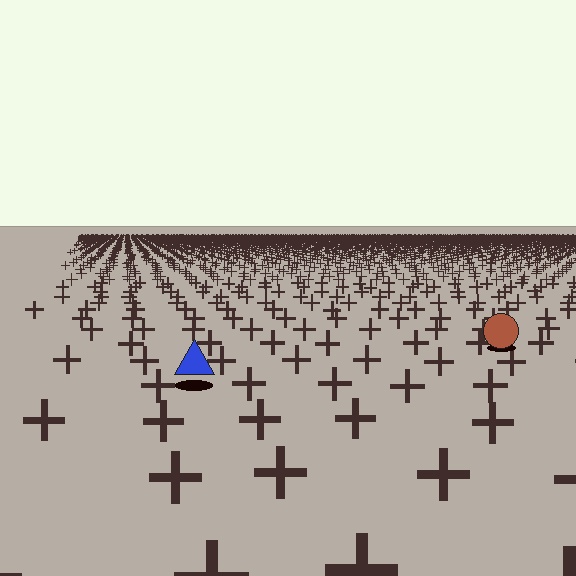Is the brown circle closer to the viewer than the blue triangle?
No. The blue triangle is closer — you can tell from the texture gradient: the ground texture is coarser near it.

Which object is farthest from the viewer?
The brown circle is farthest from the viewer. It appears smaller and the ground texture around it is denser.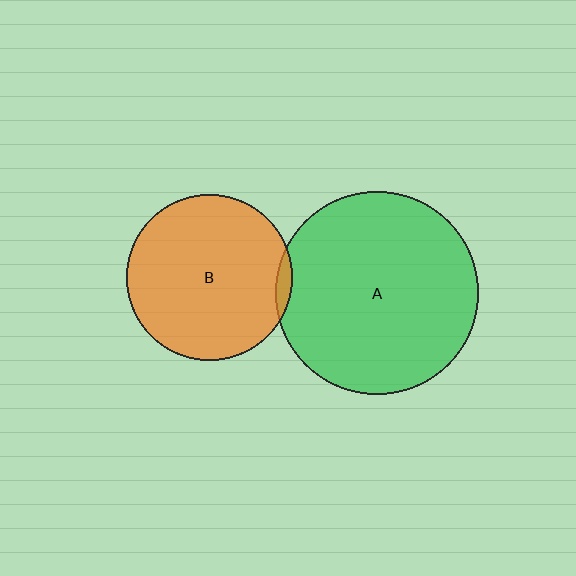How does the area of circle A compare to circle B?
Approximately 1.5 times.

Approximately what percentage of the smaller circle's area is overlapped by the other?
Approximately 5%.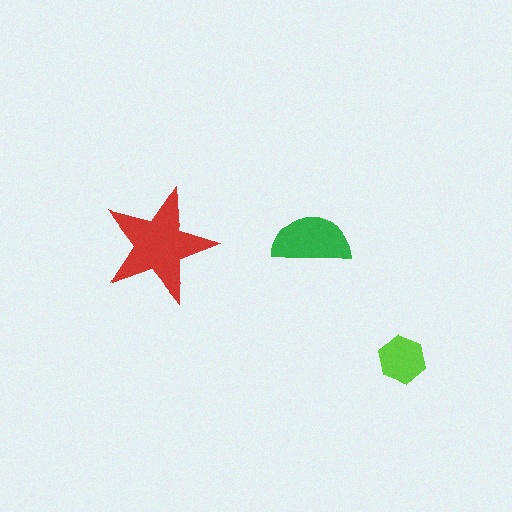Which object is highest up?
The green semicircle is topmost.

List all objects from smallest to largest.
The lime hexagon, the green semicircle, the red star.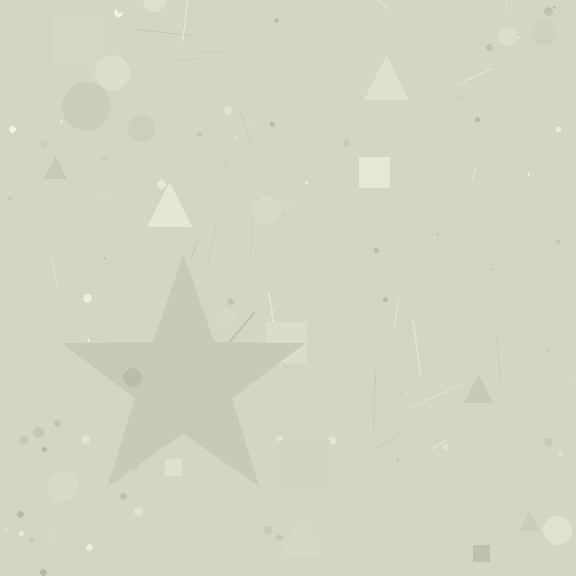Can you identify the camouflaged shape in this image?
The camouflaged shape is a star.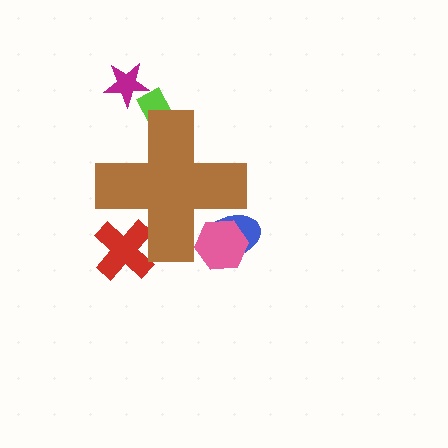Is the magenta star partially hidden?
No, the magenta star is fully visible.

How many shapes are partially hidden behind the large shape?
4 shapes are partially hidden.